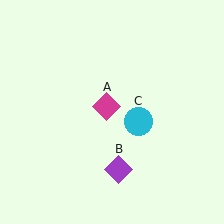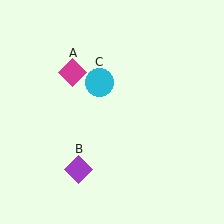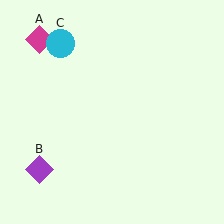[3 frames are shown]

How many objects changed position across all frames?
3 objects changed position: magenta diamond (object A), purple diamond (object B), cyan circle (object C).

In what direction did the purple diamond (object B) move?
The purple diamond (object B) moved left.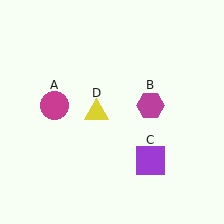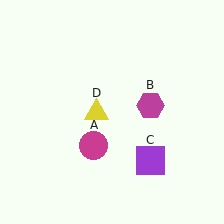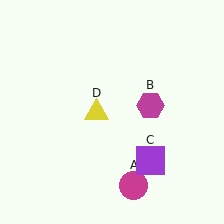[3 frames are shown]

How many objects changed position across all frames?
1 object changed position: magenta circle (object A).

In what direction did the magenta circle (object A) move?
The magenta circle (object A) moved down and to the right.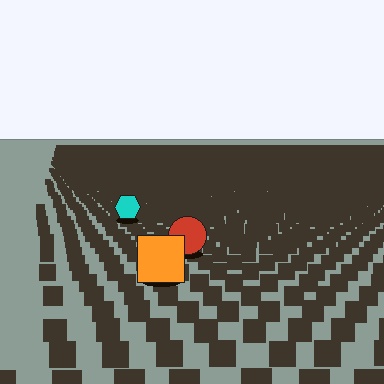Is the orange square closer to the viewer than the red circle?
Yes. The orange square is closer — you can tell from the texture gradient: the ground texture is coarser near it.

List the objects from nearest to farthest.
From nearest to farthest: the orange square, the red circle, the cyan hexagon.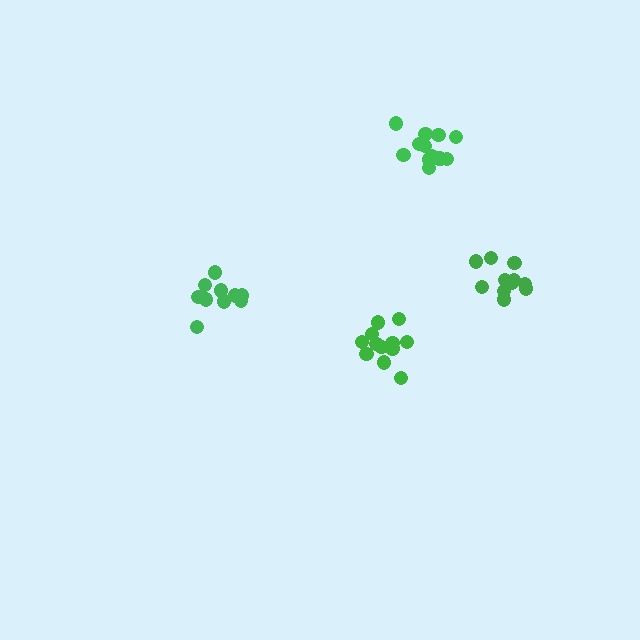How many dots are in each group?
Group 1: 11 dots, Group 2: 13 dots, Group 3: 11 dots, Group 4: 13 dots (48 total).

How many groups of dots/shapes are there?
There are 4 groups.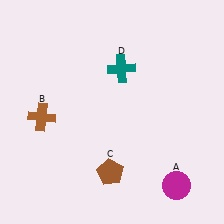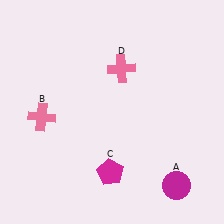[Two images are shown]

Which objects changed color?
B changed from brown to pink. C changed from brown to magenta. D changed from teal to pink.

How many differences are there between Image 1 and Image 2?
There are 3 differences between the two images.